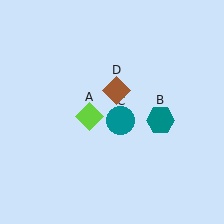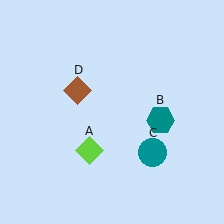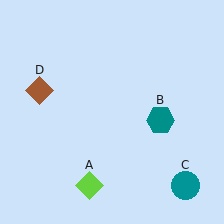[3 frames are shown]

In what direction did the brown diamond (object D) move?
The brown diamond (object D) moved left.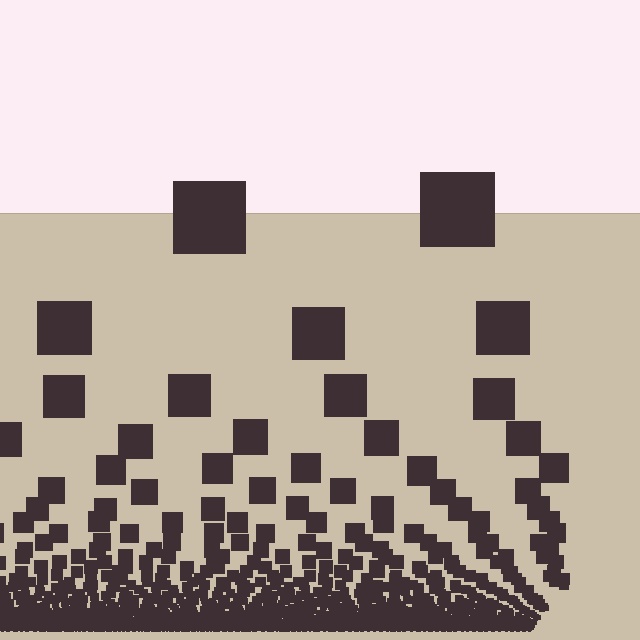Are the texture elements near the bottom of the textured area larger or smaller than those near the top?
Smaller. The gradient is inverted — elements near the bottom are smaller and denser.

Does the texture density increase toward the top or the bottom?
Density increases toward the bottom.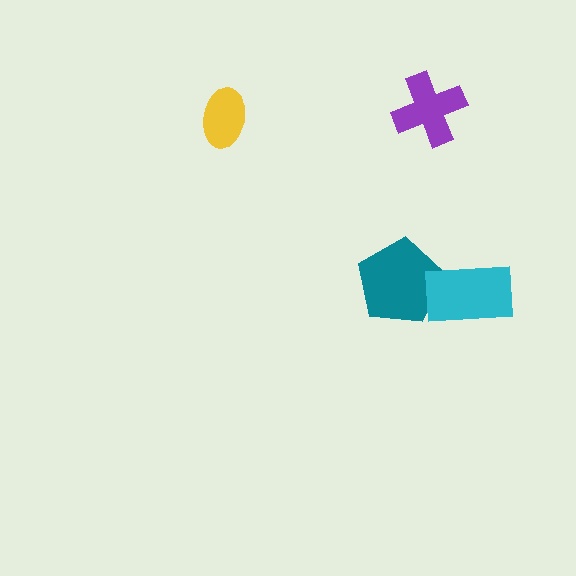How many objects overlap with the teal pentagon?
1 object overlaps with the teal pentagon.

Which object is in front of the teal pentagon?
The cyan rectangle is in front of the teal pentagon.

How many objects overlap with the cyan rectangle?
1 object overlaps with the cyan rectangle.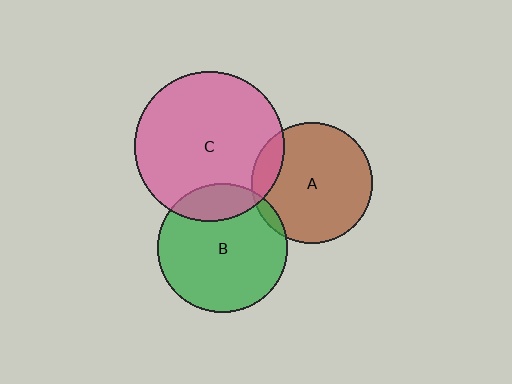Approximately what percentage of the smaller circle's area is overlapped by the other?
Approximately 10%.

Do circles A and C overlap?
Yes.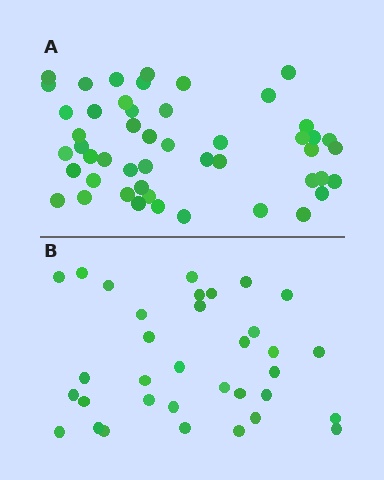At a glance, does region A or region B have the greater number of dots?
Region A (the top region) has more dots.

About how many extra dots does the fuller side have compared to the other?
Region A has approximately 15 more dots than region B.